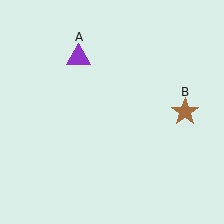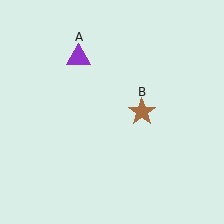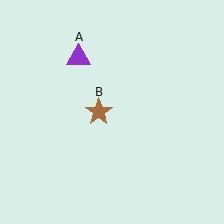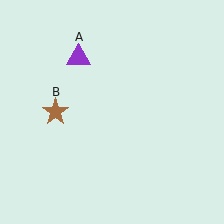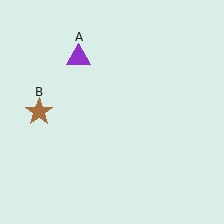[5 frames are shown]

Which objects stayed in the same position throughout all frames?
Purple triangle (object A) remained stationary.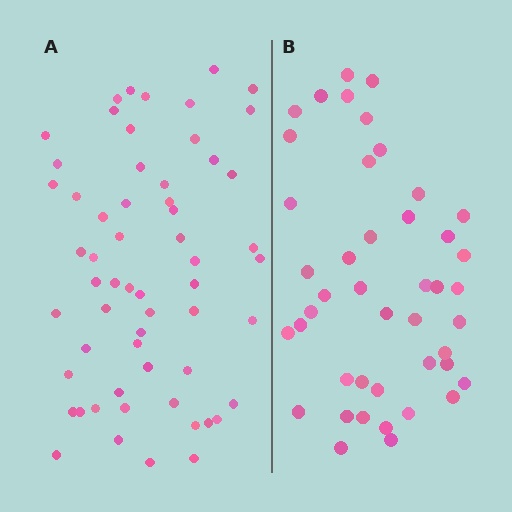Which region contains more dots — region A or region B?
Region A (the left region) has more dots.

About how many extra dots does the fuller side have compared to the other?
Region A has approximately 15 more dots than region B.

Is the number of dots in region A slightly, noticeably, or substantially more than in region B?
Region A has noticeably more, but not dramatically so. The ratio is roughly 1.3 to 1.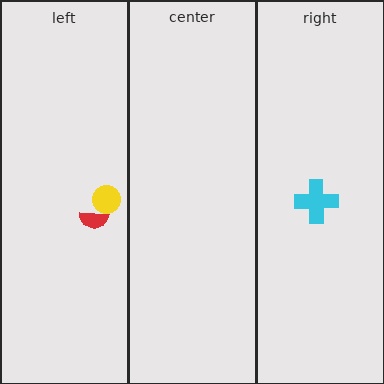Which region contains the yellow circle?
The left region.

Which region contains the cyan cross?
The right region.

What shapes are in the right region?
The cyan cross.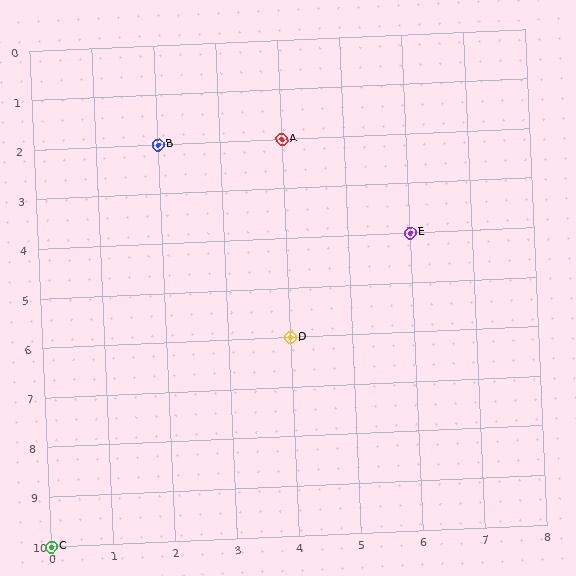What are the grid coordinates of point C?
Point C is at grid coordinates (0, 10).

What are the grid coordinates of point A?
Point A is at grid coordinates (4, 2).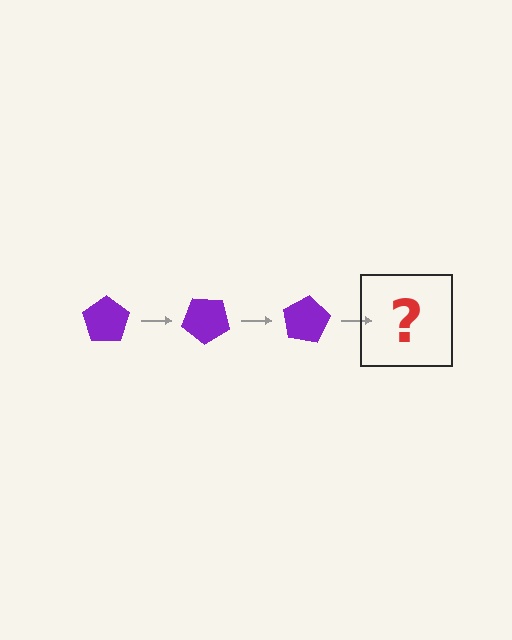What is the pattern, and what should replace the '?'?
The pattern is that the pentagon rotates 40 degrees each step. The '?' should be a purple pentagon rotated 120 degrees.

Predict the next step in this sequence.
The next step is a purple pentagon rotated 120 degrees.